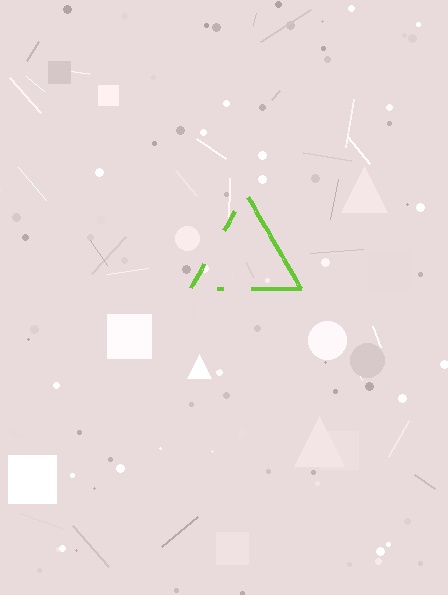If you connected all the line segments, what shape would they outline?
They would outline a triangle.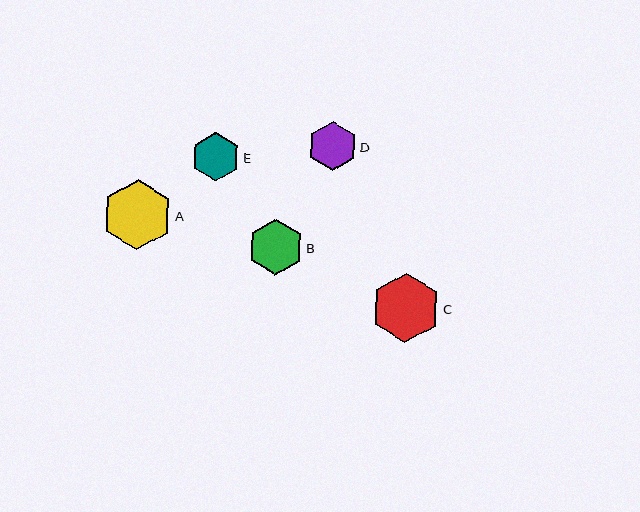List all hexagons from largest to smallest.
From largest to smallest: A, C, B, D, E.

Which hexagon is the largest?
Hexagon A is the largest with a size of approximately 70 pixels.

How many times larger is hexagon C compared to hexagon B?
Hexagon C is approximately 1.2 times the size of hexagon B.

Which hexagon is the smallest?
Hexagon E is the smallest with a size of approximately 48 pixels.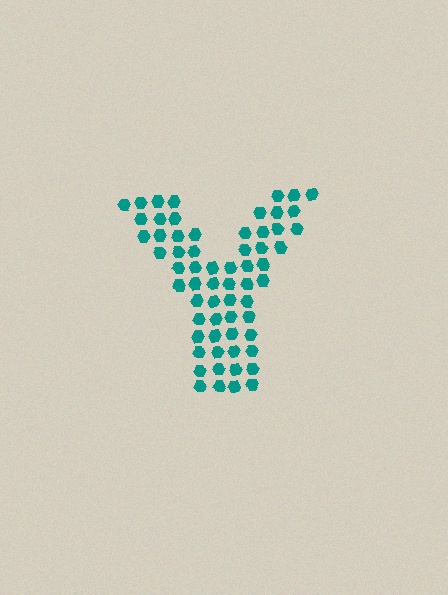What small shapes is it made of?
It is made of small hexagons.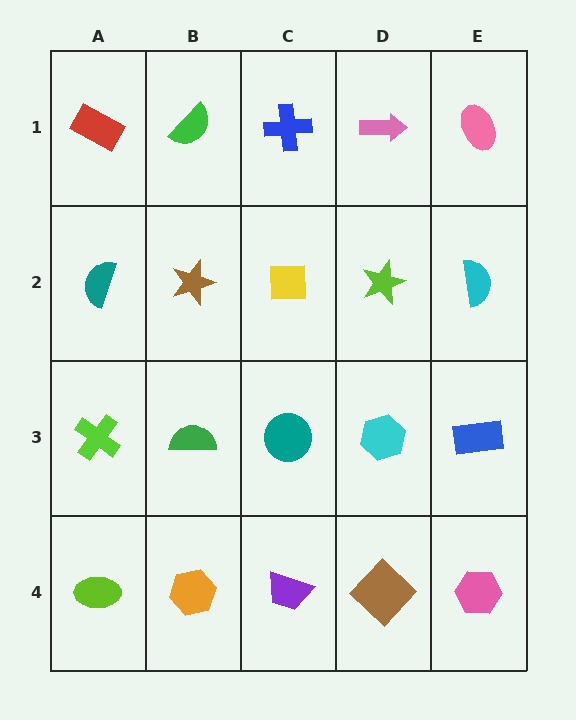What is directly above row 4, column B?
A green semicircle.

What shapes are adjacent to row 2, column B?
A green semicircle (row 1, column B), a green semicircle (row 3, column B), a teal semicircle (row 2, column A), a yellow square (row 2, column C).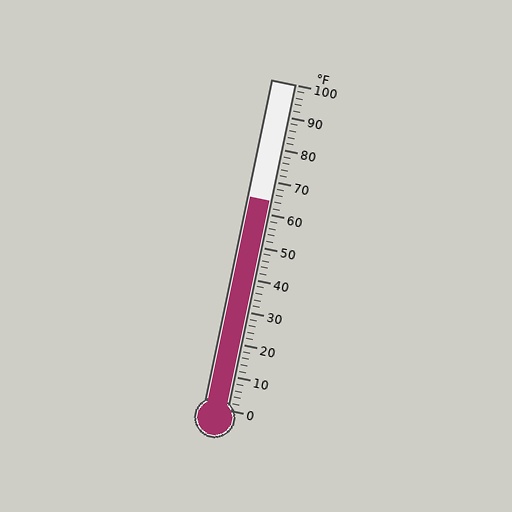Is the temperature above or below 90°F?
The temperature is below 90°F.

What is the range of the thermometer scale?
The thermometer scale ranges from 0°F to 100°F.